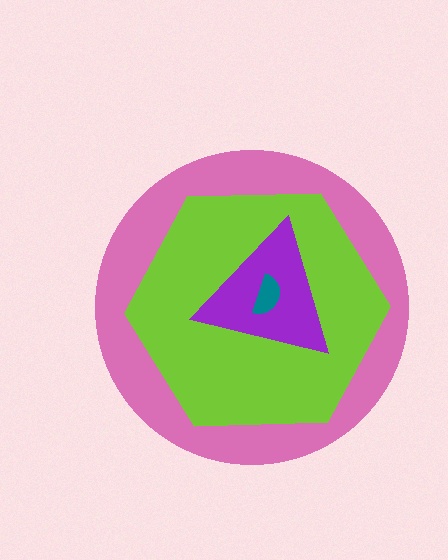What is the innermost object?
The teal semicircle.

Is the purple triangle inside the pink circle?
Yes.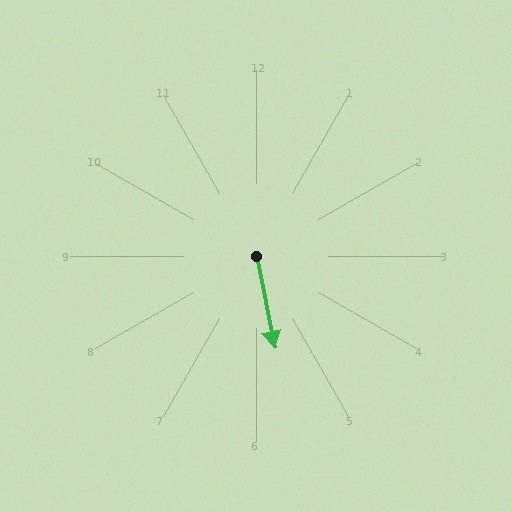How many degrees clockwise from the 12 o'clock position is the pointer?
Approximately 169 degrees.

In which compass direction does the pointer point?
South.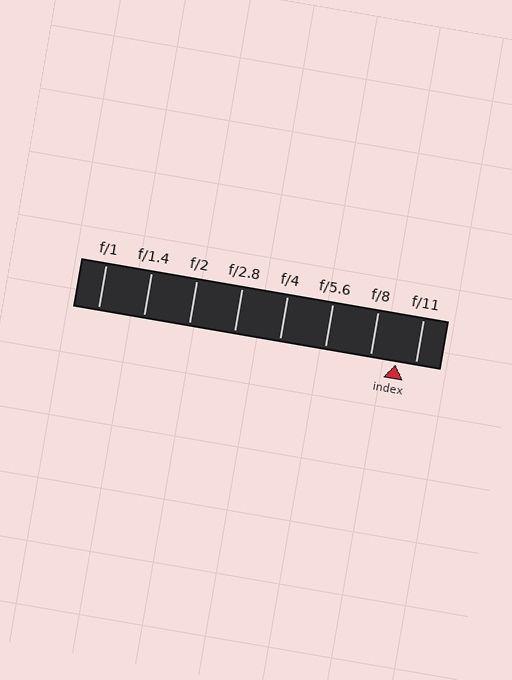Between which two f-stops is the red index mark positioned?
The index mark is between f/8 and f/11.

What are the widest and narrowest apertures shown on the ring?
The widest aperture shown is f/1 and the narrowest is f/11.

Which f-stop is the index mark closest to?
The index mark is closest to f/11.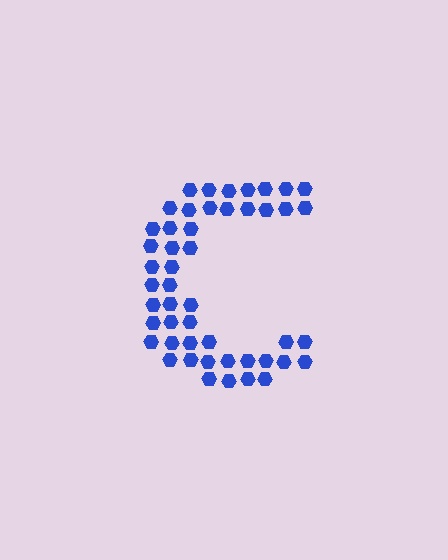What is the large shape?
The large shape is the letter C.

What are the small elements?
The small elements are hexagons.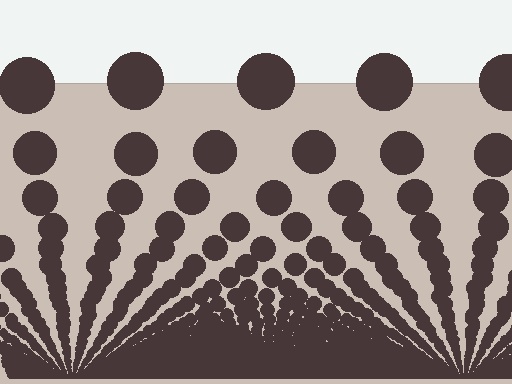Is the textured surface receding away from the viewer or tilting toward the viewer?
The surface appears to tilt toward the viewer. Texture elements get larger and sparser toward the top.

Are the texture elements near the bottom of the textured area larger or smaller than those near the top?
Smaller. The gradient is inverted — elements near the bottom are smaller and denser.